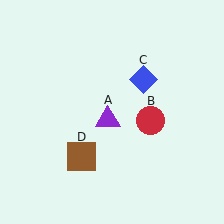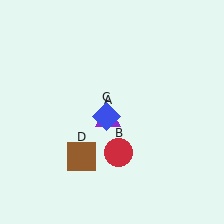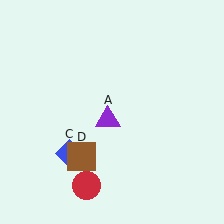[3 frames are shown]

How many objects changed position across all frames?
2 objects changed position: red circle (object B), blue diamond (object C).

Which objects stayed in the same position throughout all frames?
Purple triangle (object A) and brown square (object D) remained stationary.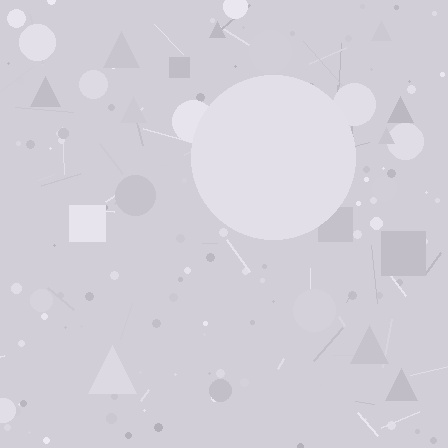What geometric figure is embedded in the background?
A circle is embedded in the background.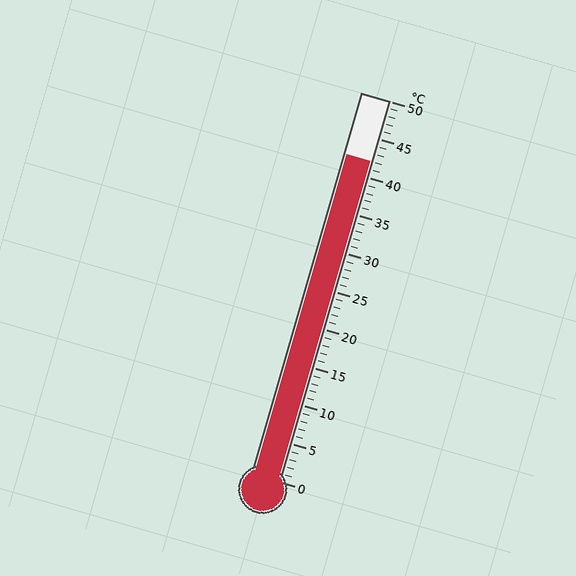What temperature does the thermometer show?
The thermometer shows approximately 42°C.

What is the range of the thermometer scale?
The thermometer scale ranges from 0°C to 50°C.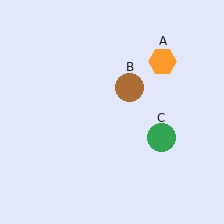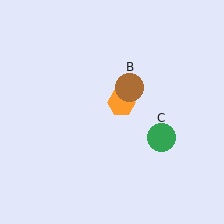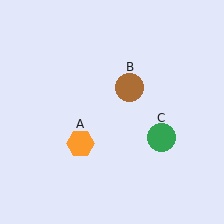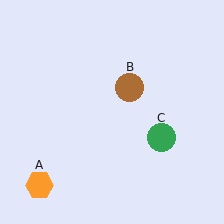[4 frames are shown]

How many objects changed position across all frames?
1 object changed position: orange hexagon (object A).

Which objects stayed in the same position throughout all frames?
Brown circle (object B) and green circle (object C) remained stationary.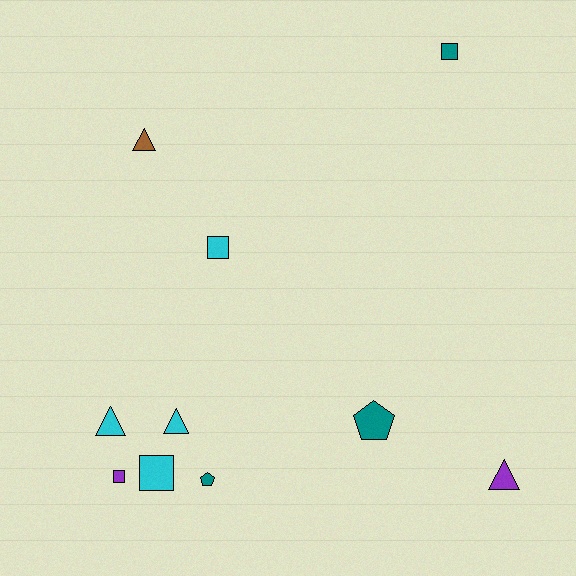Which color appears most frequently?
Cyan, with 4 objects.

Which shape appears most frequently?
Square, with 4 objects.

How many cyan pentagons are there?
There are no cyan pentagons.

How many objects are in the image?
There are 10 objects.